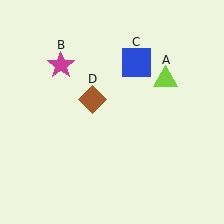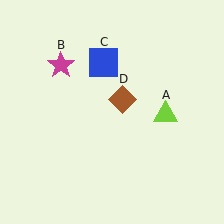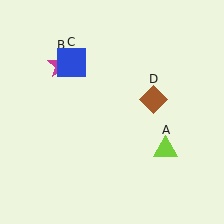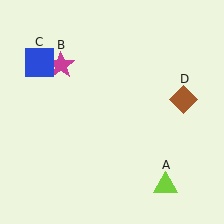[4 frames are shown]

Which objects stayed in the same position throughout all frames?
Magenta star (object B) remained stationary.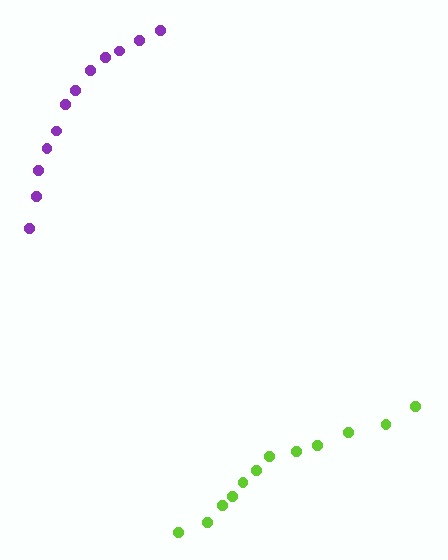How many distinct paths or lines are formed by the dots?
There are 2 distinct paths.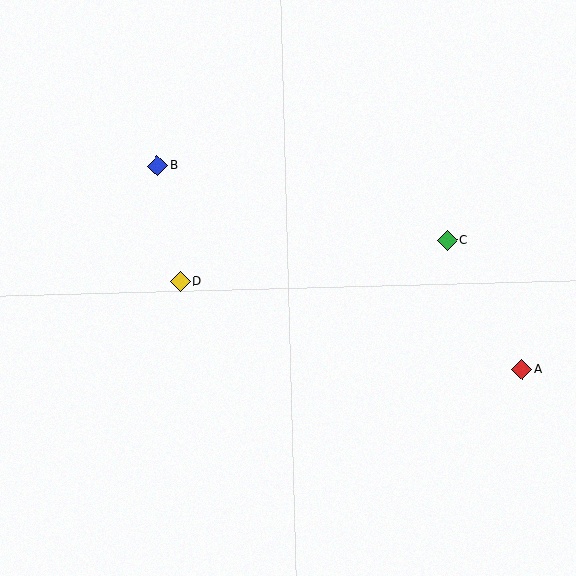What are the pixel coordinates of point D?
Point D is at (180, 282).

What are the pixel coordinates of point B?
Point B is at (158, 165).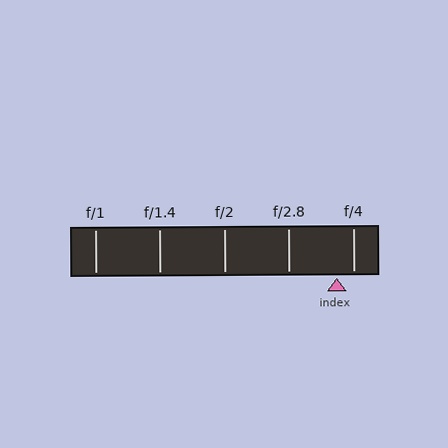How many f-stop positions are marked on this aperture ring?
There are 5 f-stop positions marked.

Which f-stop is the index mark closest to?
The index mark is closest to f/4.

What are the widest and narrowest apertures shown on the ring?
The widest aperture shown is f/1 and the narrowest is f/4.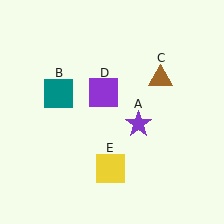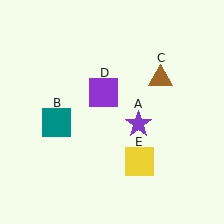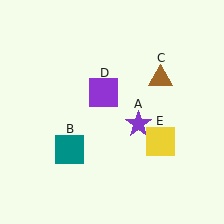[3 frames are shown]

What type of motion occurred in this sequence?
The teal square (object B), yellow square (object E) rotated counterclockwise around the center of the scene.